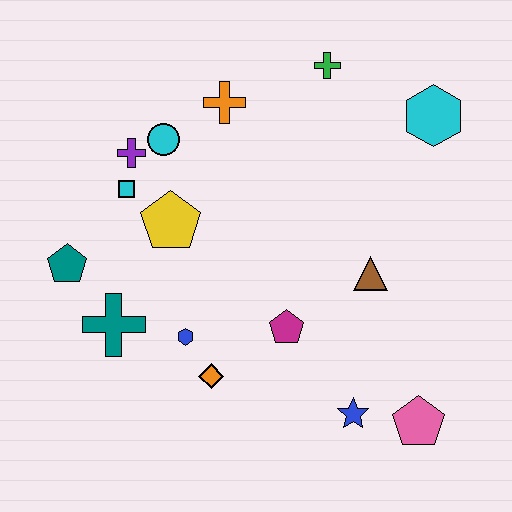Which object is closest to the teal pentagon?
The teal cross is closest to the teal pentagon.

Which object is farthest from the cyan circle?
The pink pentagon is farthest from the cyan circle.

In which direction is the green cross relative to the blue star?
The green cross is above the blue star.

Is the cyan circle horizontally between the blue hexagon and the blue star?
No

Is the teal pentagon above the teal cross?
Yes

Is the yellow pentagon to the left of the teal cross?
No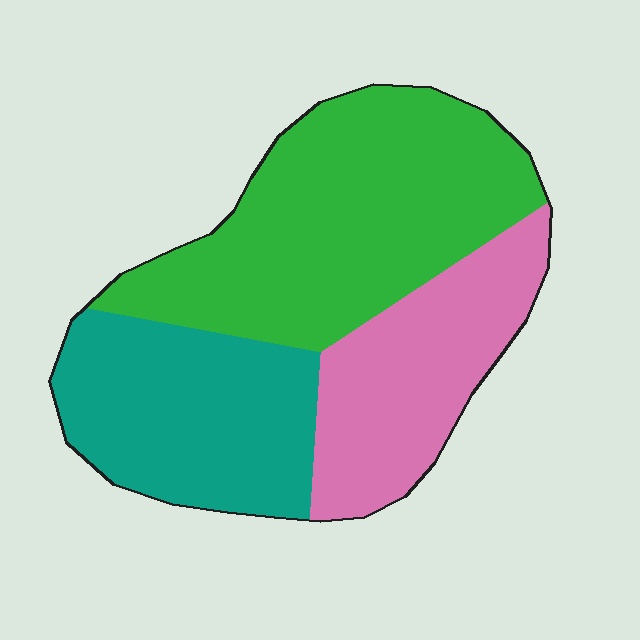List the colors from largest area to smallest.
From largest to smallest: green, teal, pink.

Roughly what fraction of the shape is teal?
Teal takes up about one third (1/3) of the shape.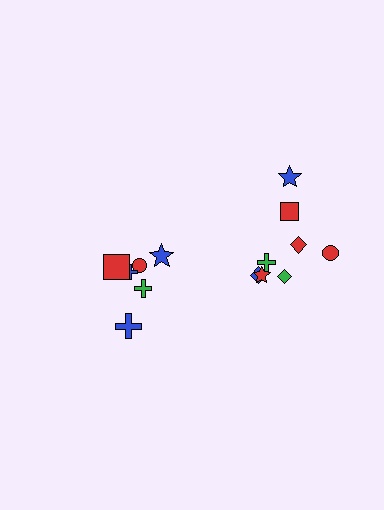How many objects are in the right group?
There are 8 objects.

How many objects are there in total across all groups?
There are 14 objects.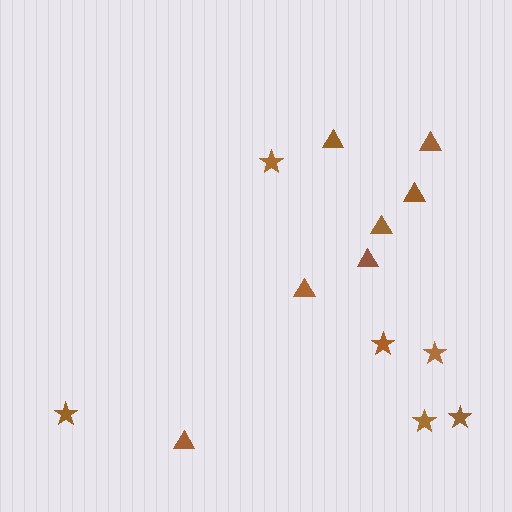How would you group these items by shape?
There are 2 groups: one group of triangles (7) and one group of stars (6).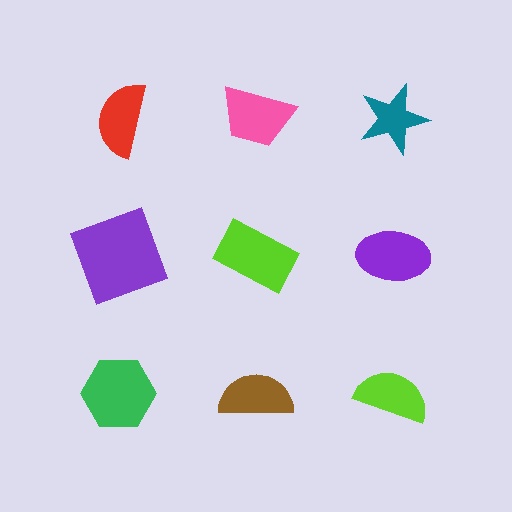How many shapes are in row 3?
3 shapes.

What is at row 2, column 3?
A purple ellipse.